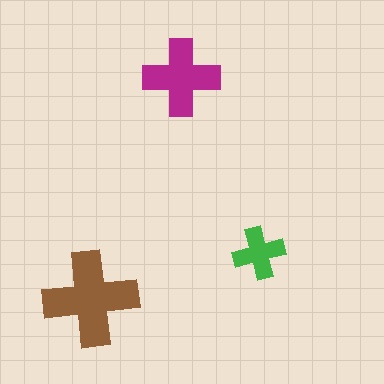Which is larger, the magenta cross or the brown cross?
The brown one.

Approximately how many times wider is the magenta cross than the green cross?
About 1.5 times wider.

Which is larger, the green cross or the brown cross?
The brown one.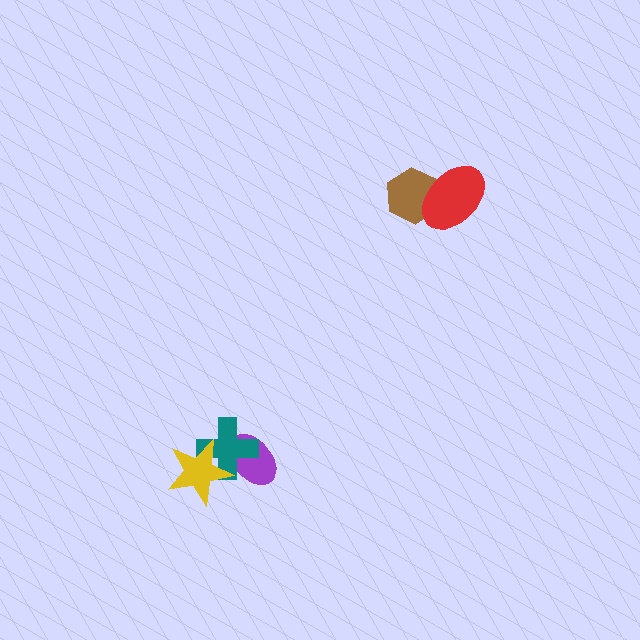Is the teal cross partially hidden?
Yes, it is partially covered by another shape.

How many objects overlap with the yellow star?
2 objects overlap with the yellow star.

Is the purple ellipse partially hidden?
Yes, it is partially covered by another shape.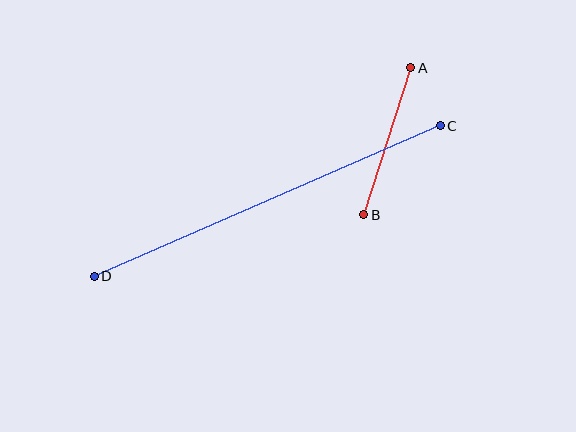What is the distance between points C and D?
The distance is approximately 377 pixels.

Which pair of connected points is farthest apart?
Points C and D are farthest apart.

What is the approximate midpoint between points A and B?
The midpoint is at approximately (387, 141) pixels.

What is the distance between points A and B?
The distance is approximately 155 pixels.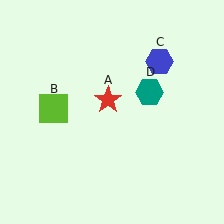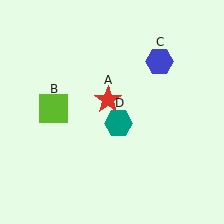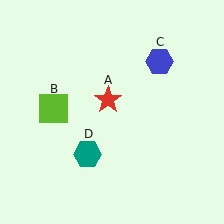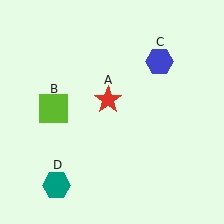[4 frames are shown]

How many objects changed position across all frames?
1 object changed position: teal hexagon (object D).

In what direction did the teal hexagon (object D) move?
The teal hexagon (object D) moved down and to the left.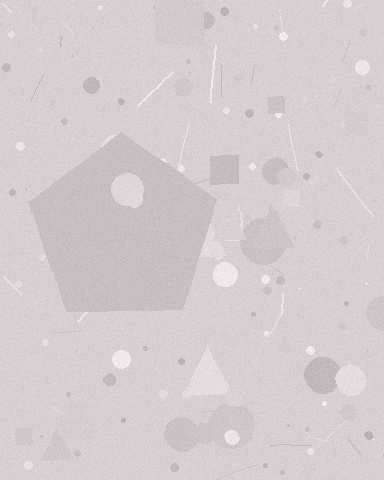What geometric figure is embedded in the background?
A pentagon is embedded in the background.